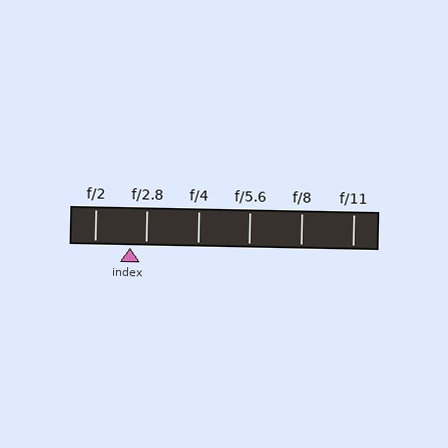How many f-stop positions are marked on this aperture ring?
There are 6 f-stop positions marked.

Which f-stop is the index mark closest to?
The index mark is closest to f/2.8.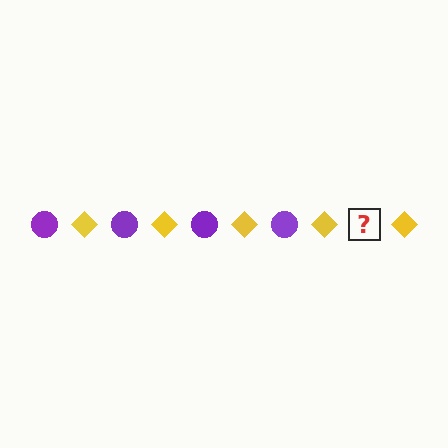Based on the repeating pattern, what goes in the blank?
The blank should be a purple circle.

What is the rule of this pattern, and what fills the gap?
The rule is that the pattern alternates between purple circle and yellow diamond. The gap should be filled with a purple circle.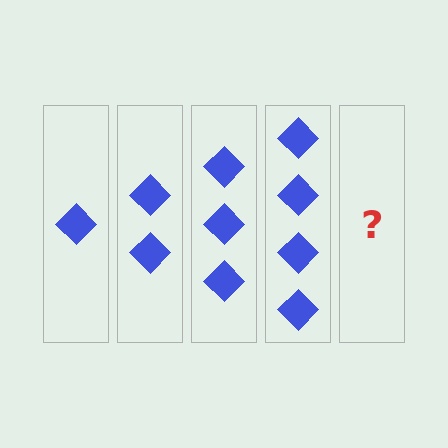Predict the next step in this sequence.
The next step is 5 diamonds.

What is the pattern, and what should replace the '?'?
The pattern is that each step adds one more diamond. The '?' should be 5 diamonds.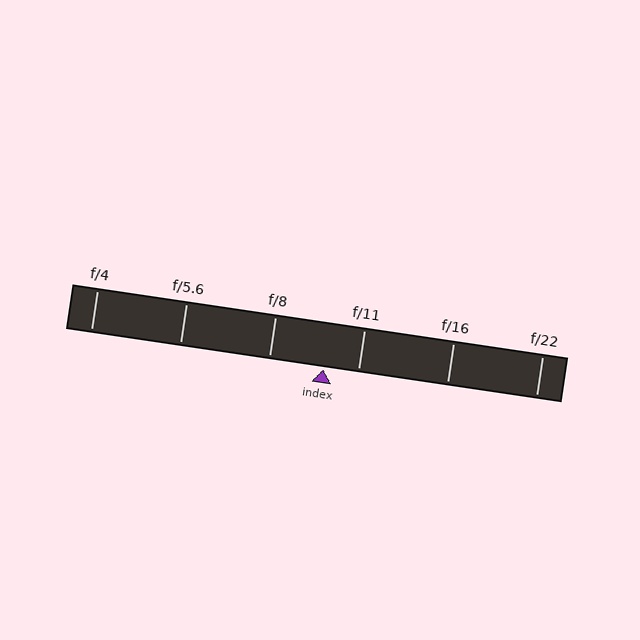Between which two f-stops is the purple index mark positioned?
The index mark is between f/8 and f/11.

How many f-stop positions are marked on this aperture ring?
There are 6 f-stop positions marked.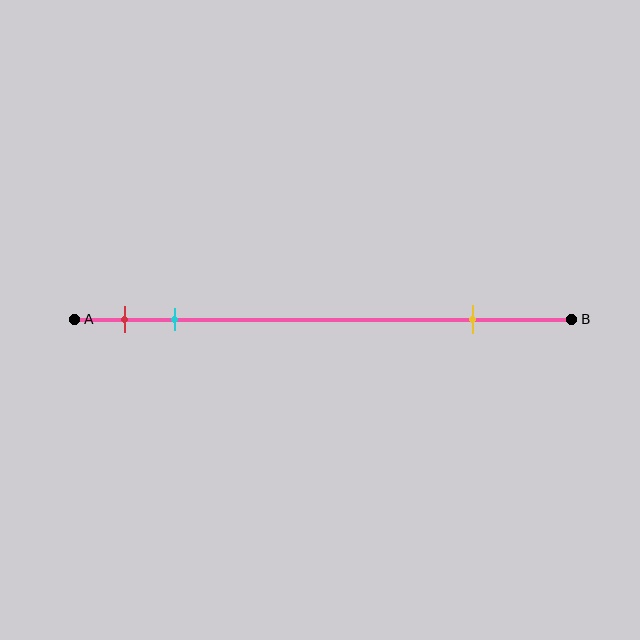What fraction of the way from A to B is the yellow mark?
The yellow mark is approximately 80% (0.8) of the way from A to B.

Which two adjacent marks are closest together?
The red and cyan marks are the closest adjacent pair.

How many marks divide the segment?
There are 3 marks dividing the segment.